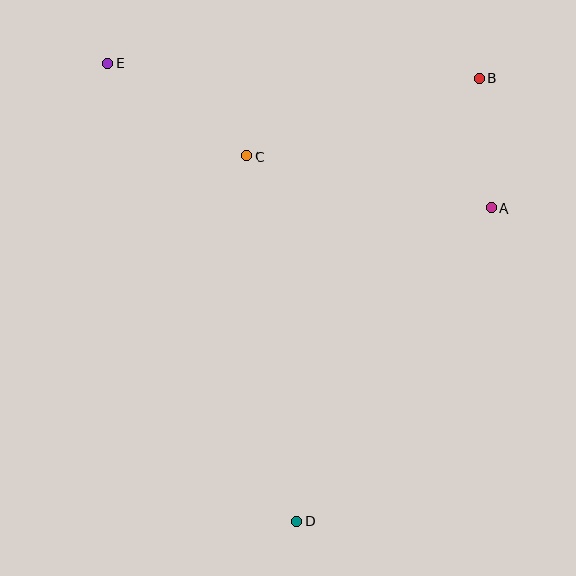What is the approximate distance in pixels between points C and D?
The distance between C and D is approximately 369 pixels.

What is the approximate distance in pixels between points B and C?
The distance between B and C is approximately 245 pixels.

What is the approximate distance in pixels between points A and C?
The distance between A and C is approximately 251 pixels.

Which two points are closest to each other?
Points A and B are closest to each other.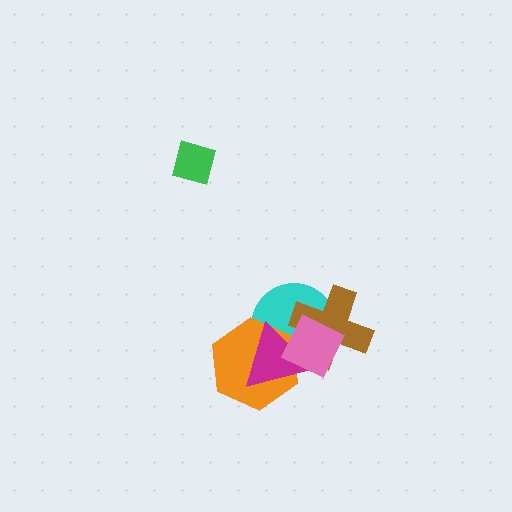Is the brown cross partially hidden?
Yes, it is partially covered by another shape.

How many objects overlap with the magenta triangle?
4 objects overlap with the magenta triangle.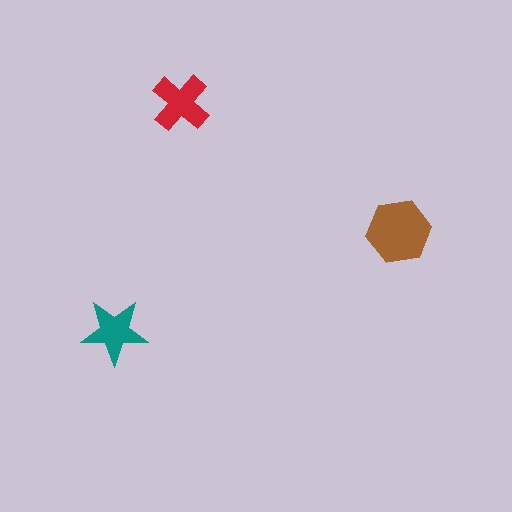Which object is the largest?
The brown hexagon.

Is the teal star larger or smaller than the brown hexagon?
Smaller.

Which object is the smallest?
The teal star.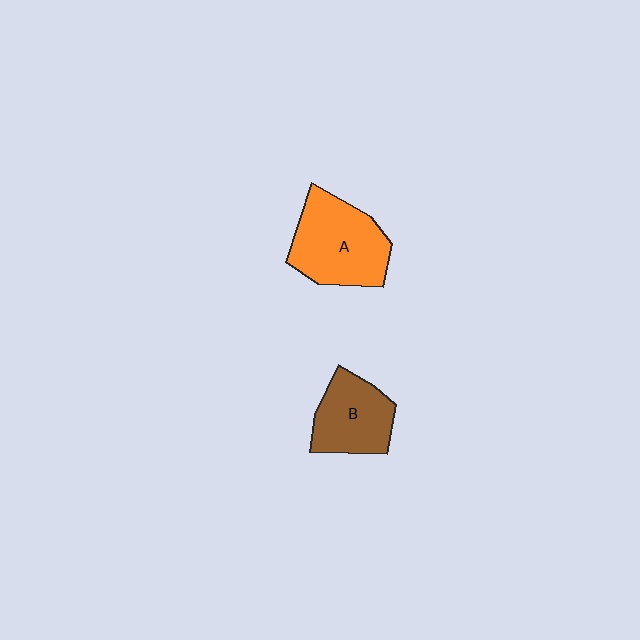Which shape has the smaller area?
Shape B (brown).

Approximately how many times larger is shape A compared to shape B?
Approximately 1.3 times.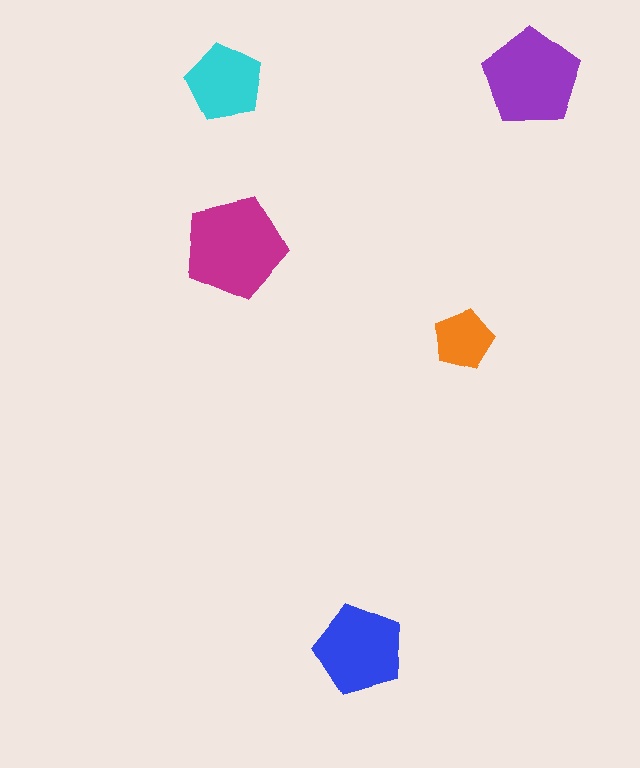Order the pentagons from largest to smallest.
the magenta one, the purple one, the blue one, the cyan one, the orange one.